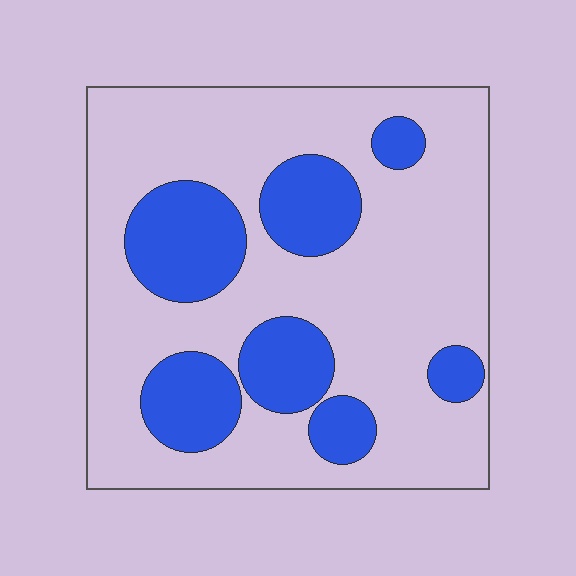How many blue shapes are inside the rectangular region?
7.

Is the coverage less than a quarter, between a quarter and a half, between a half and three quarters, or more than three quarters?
Between a quarter and a half.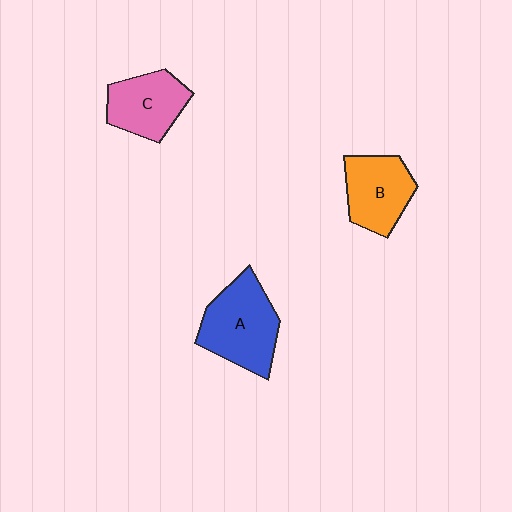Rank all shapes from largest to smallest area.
From largest to smallest: A (blue), B (orange), C (pink).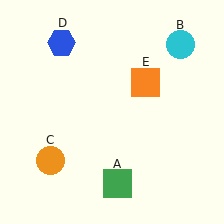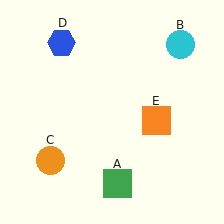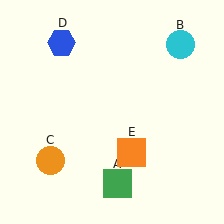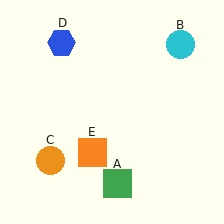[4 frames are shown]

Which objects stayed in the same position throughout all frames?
Green square (object A) and cyan circle (object B) and orange circle (object C) and blue hexagon (object D) remained stationary.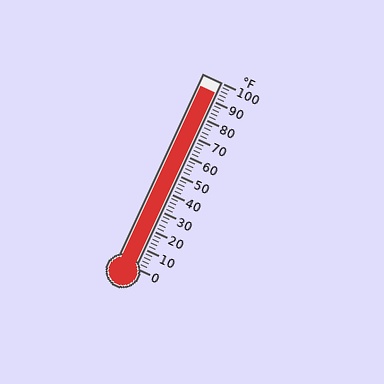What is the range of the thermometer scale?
The thermometer scale ranges from 0°F to 100°F.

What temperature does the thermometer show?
The thermometer shows approximately 94°F.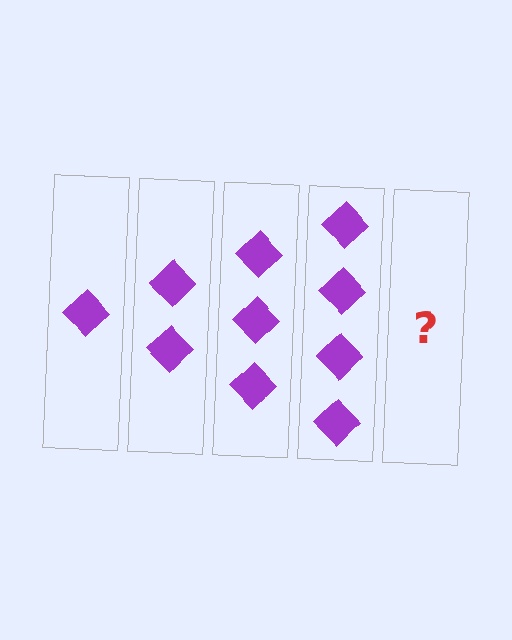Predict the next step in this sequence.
The next step is 5 diamonds.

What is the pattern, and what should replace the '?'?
The pattern is that each step adds one more diamond. The '?' should be 5 diamonds.